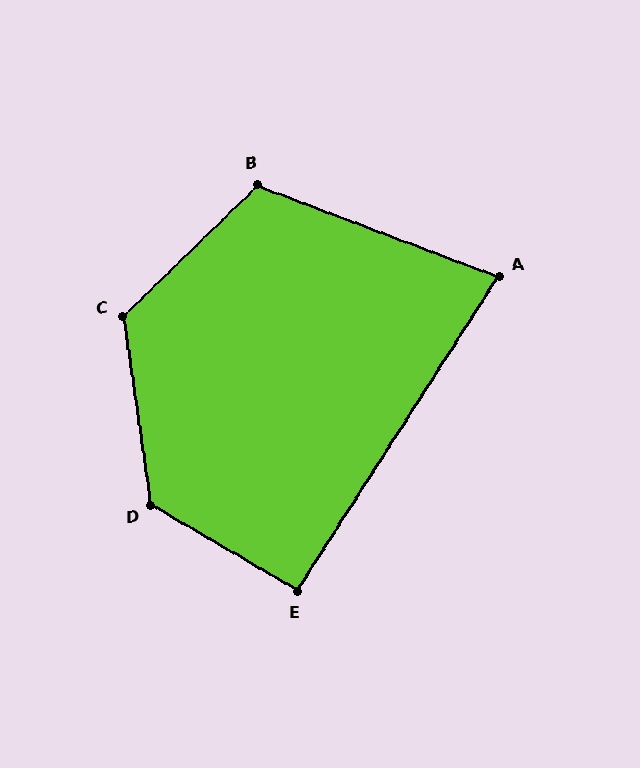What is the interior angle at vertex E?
Approximately 92 degrees (approximately right).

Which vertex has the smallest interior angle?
A, at approximately 78 degrees.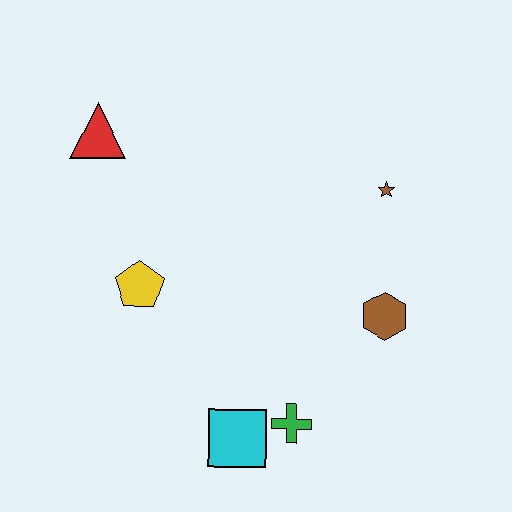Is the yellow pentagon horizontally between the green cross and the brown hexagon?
No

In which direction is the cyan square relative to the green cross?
The cyan square is to the left of the green cross.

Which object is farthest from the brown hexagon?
The red triangle is farthest from the brown hexagon.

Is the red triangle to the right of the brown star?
No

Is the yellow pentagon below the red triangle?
Yes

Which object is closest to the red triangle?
The yellow pentagon is closest to the red triangle.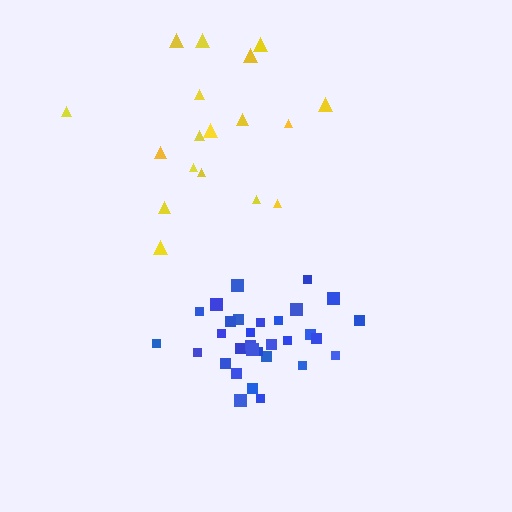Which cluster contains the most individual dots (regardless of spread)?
Blue (31).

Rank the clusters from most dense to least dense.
blue, yellow.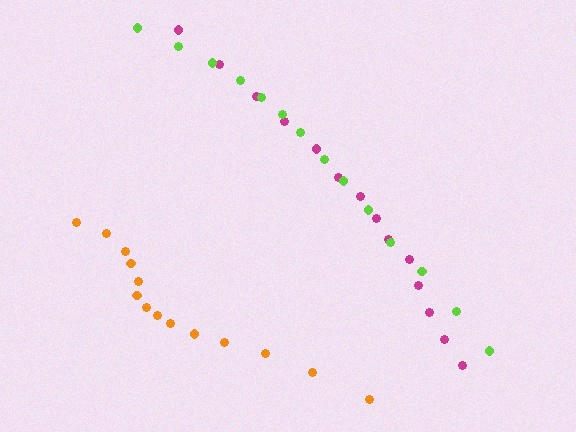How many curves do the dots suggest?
There are 3 distinct paths.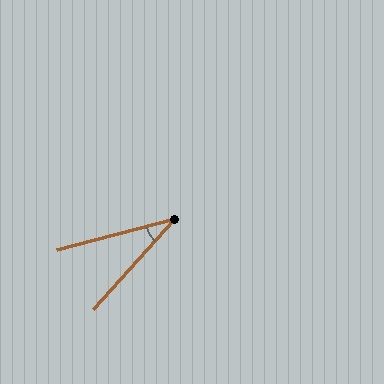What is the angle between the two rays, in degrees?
Approximately 33 degrees.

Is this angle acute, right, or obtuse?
It is acute.